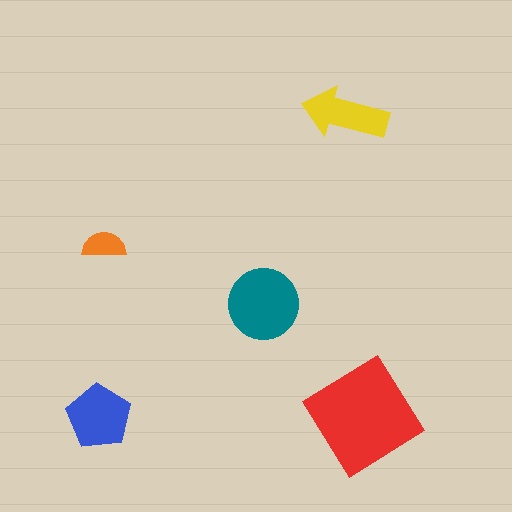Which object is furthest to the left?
The blue pentagon is leftmost.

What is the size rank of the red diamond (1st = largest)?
1st.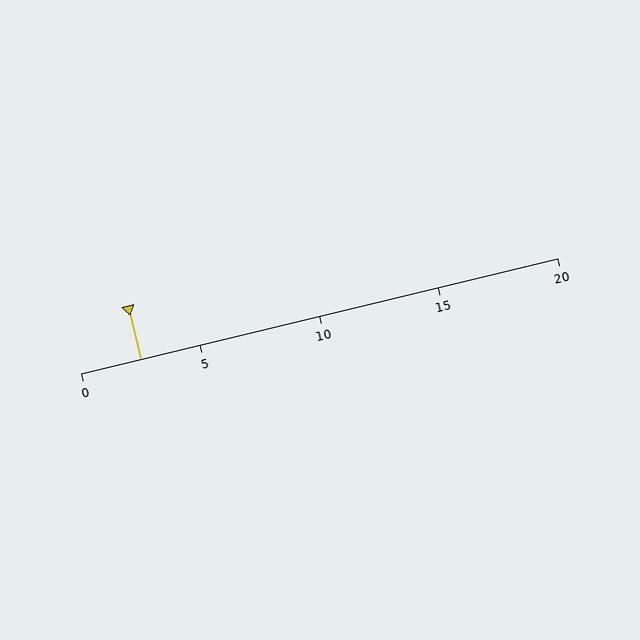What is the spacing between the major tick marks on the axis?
The major ticks are spaced 5 apart.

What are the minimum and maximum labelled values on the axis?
The axis runs from 0 to 20.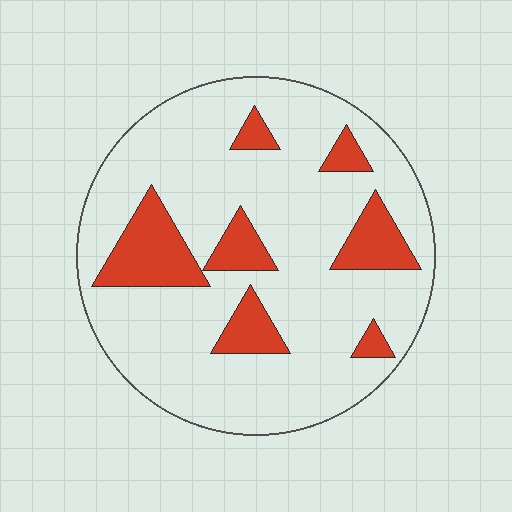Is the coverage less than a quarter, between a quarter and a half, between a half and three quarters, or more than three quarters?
Less than a quarter.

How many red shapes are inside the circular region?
7.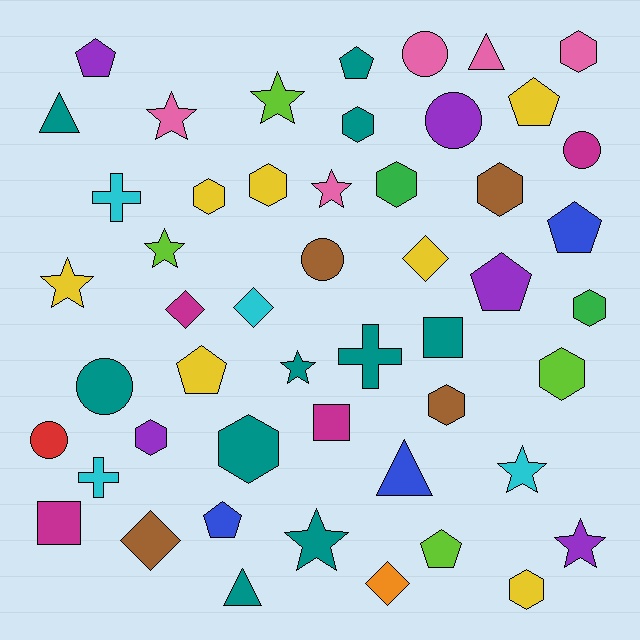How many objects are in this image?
There are 50 objects.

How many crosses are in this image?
There are 3 crosses.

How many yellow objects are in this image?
There are 7 yellow objects.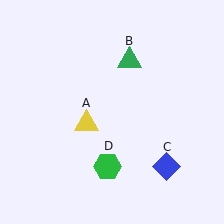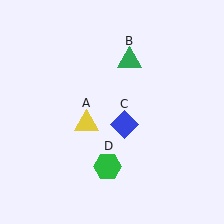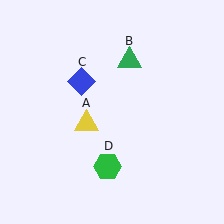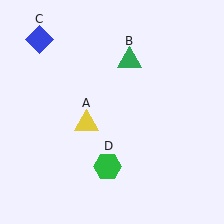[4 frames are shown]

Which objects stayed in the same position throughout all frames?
Yellow triangle (object A) and green triangle (object B) and green hexagon (object D) remained stationary.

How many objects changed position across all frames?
1 object changed position: blue diamond (object C).